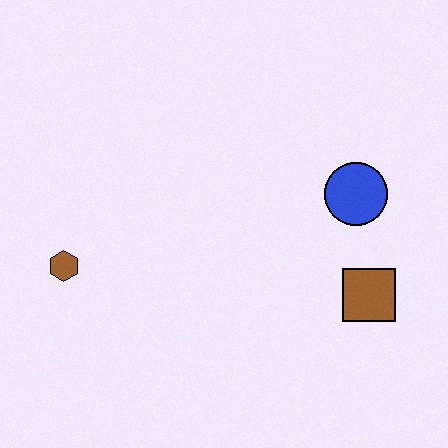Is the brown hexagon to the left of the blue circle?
Yes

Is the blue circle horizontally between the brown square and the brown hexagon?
Yes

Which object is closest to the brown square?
The blue circle is closest to the brown square.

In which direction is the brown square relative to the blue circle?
The brown square is below the blue circle.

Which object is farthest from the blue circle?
The brown hexagon is farthest from the blue circle.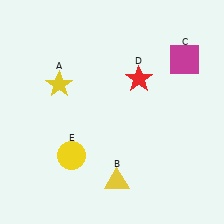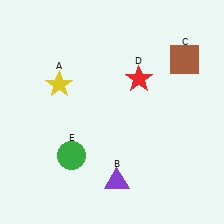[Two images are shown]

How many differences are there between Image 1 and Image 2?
There are 3 differences between the two images.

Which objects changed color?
B changed from yellow to purple. C changed from magenta to brown. E changed from yellow to green.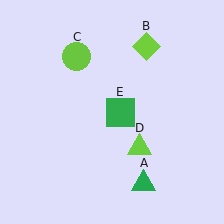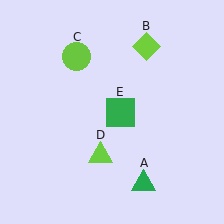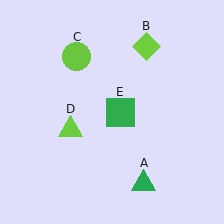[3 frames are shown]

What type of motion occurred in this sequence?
The lime triangle (object D) rotated clockwise around the center of the scene.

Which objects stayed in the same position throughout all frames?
Green triangle (object A) and lime diamond (object B) and lime circle (object C) and green square (object E) remained stationary.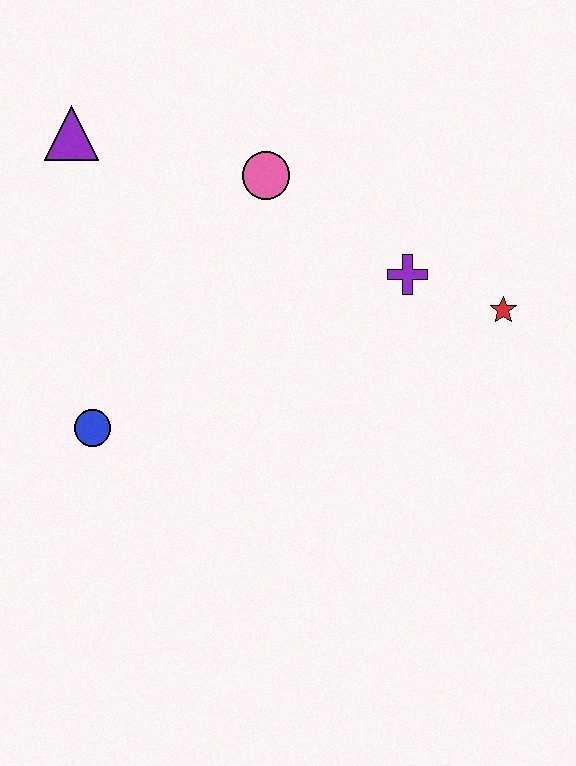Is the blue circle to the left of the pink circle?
Yes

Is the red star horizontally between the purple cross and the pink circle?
No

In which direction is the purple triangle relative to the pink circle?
The purple triangle is to the left of the pink circle.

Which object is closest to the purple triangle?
The pink circle is closest to the purple triangle.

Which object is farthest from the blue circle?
The red star is farthest from the blue circle.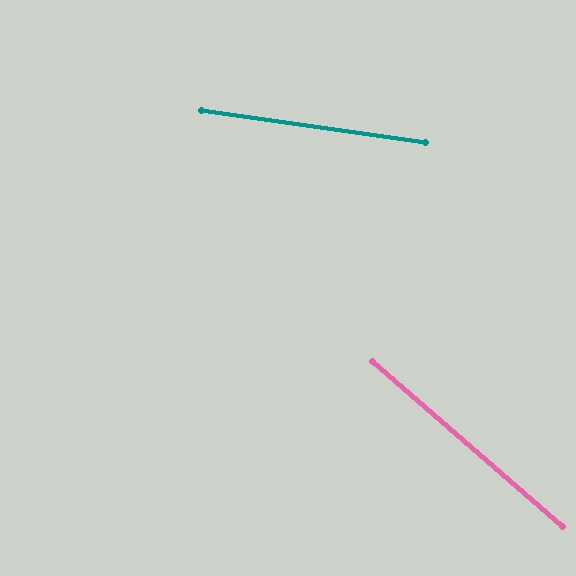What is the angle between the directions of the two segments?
Approximately 33 degrees.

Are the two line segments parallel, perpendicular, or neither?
Neither parallel nor perpendicular — they differ by about 33°.